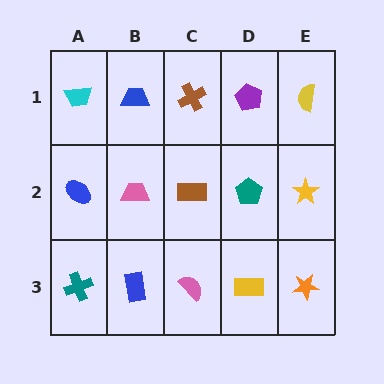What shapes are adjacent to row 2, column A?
A cyan trapezoid (row 1, column A), a teal cross (row 3, column A), a pink trapezoid (row 2, column B).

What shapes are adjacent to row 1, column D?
A teal pentagon (row 2, column D), a brown cross (row 1, column C), a yellow semicircle (row 1, column E).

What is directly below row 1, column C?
A brown rectangle.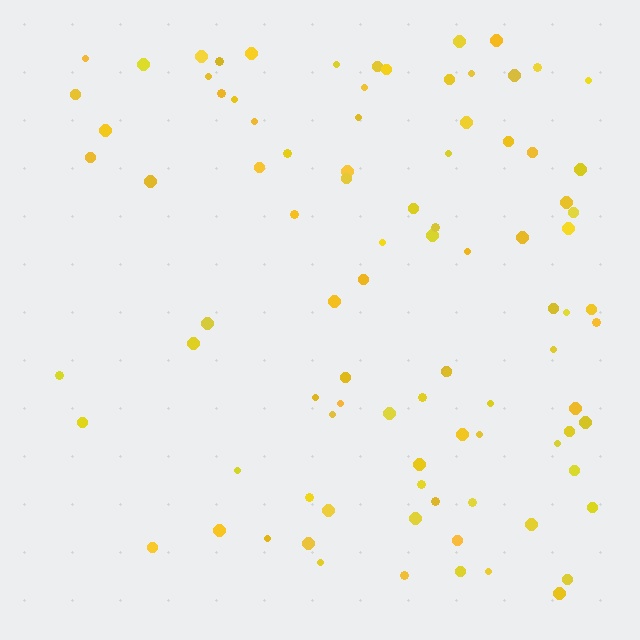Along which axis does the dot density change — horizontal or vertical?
Horizontal.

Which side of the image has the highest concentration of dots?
The right.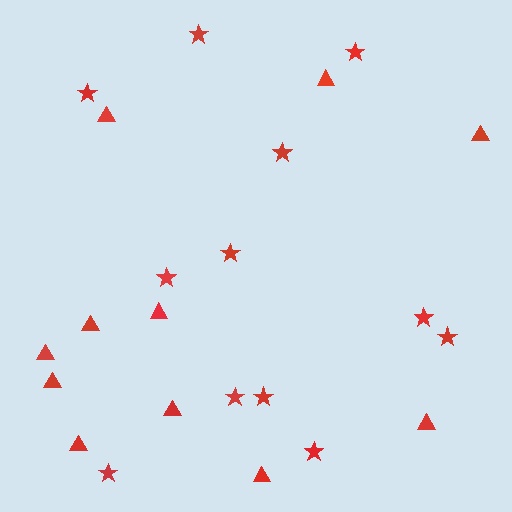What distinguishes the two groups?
There are 2 groups: one group of stars (12) and one group of triangles (11).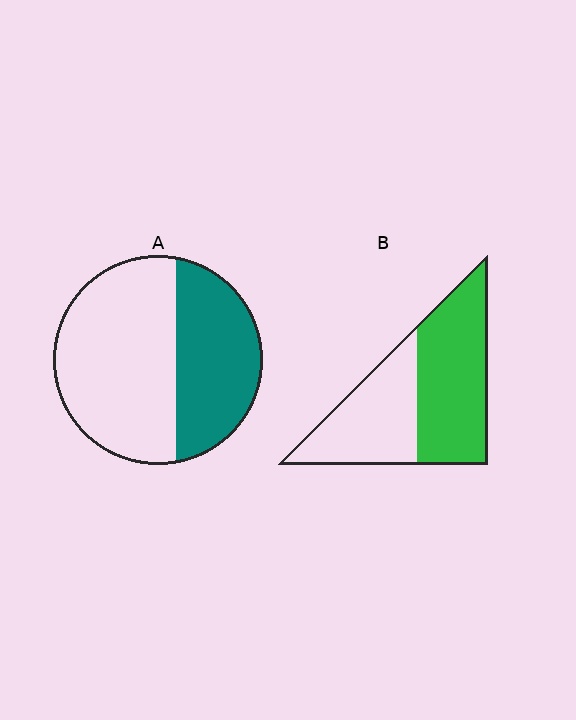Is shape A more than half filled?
No.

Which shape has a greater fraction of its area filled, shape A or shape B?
Shape B.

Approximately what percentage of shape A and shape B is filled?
A is approximately 40% and B is approximately 55%.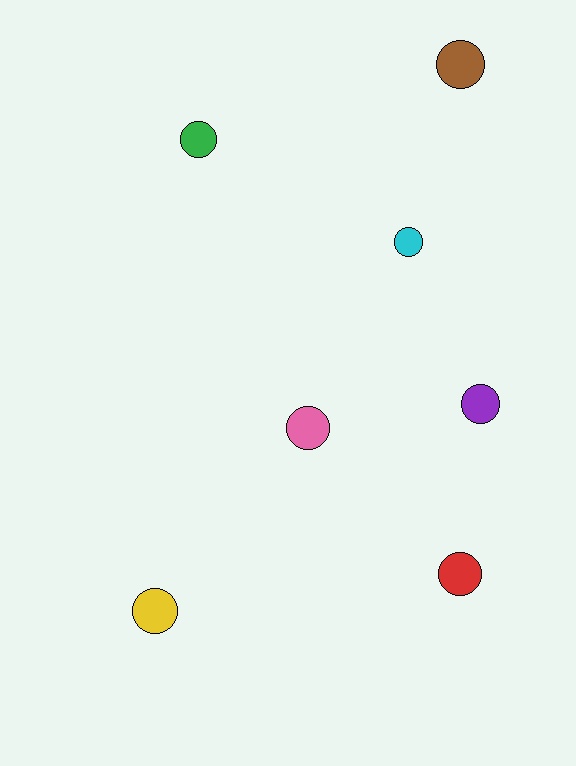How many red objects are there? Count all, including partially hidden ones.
There is 1 red object.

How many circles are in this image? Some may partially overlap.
There are 7 circles.